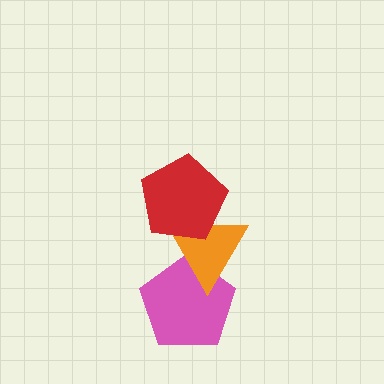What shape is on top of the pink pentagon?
The orange triangle is on top of the pink pentagon.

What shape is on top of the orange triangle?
The red pentagon is on top of the orange triangle.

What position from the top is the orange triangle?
The orange triangle is 2nd from the top.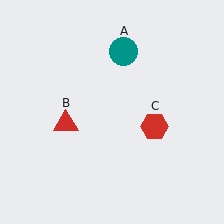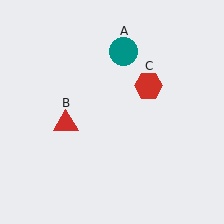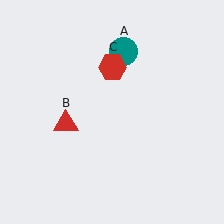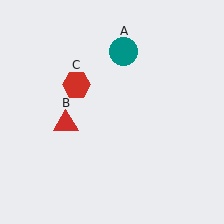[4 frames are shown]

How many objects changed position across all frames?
1 object changed position: red hexagon (object C).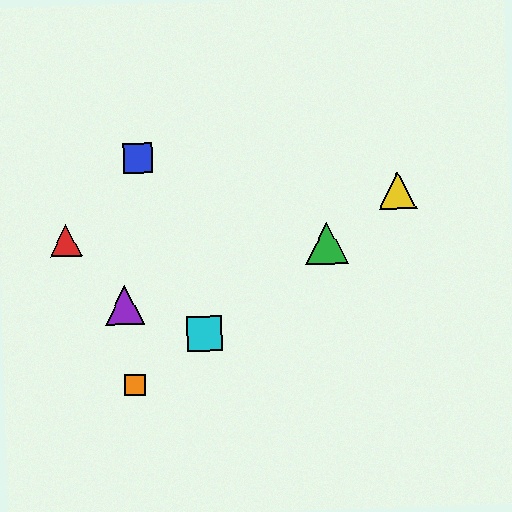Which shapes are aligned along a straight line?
The green triangle, the yellow triangle, the orange square, the cyan square are aligned along a straight line.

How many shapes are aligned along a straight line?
4 shapes (the green triangle, the yellow triangle, the orange square, the cyan square) are aligned along a straight line.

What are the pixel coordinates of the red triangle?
The red triangle is at (66, 240).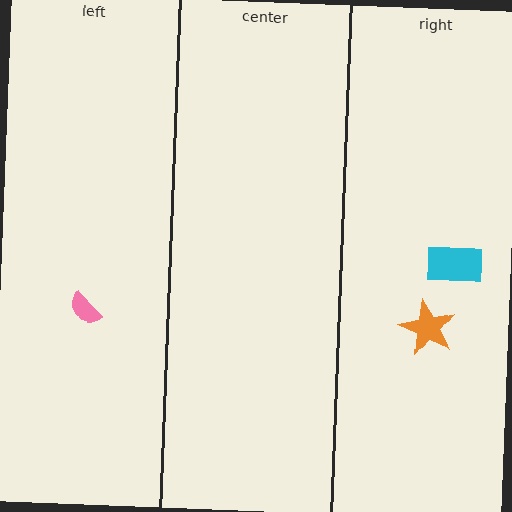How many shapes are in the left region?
1.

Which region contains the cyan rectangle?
The right region.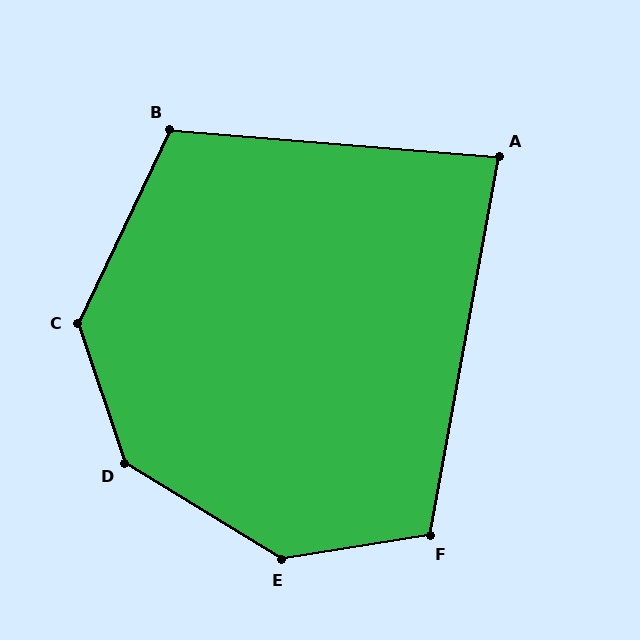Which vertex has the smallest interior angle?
A, at approximately 84 degrees.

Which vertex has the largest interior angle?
D, at approximately 140 degrees.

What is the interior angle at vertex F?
Approximately 109 degrees (obtuse).